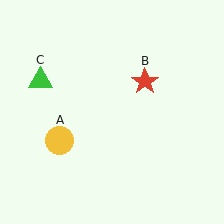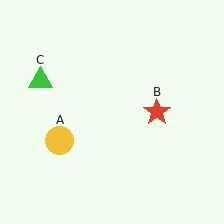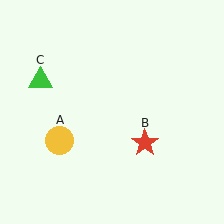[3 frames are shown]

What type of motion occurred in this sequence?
The red star (object B) rotated clockwise around the center of the scene.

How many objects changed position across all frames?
1 object changed position: red star (object B).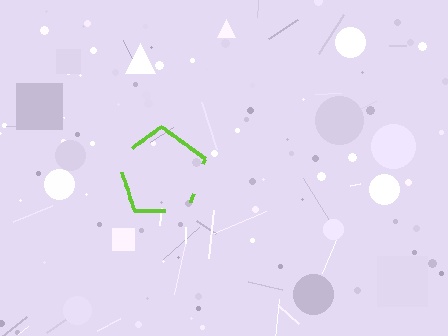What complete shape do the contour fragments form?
The contour fragments form a pentagon.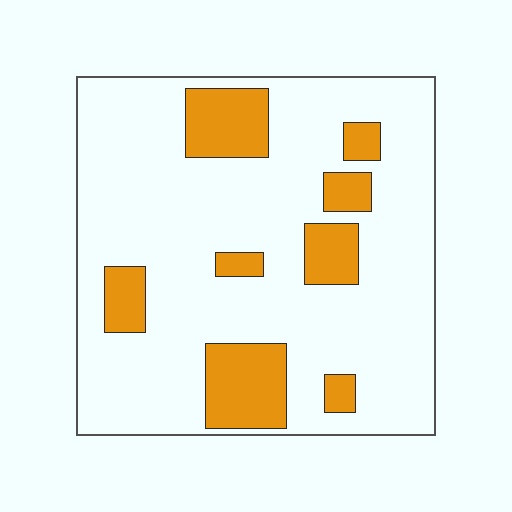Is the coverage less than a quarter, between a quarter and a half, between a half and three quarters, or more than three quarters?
Less than a quarter.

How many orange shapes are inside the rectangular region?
8.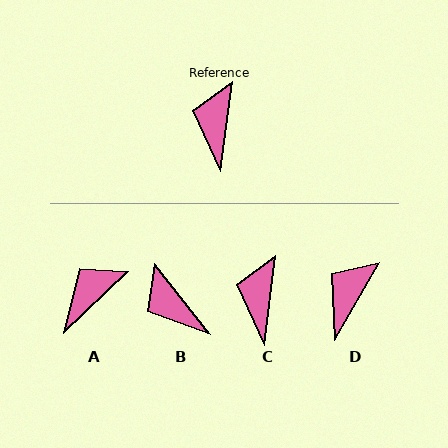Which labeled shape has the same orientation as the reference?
C.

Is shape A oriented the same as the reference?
No, it is off by about 39 degrees.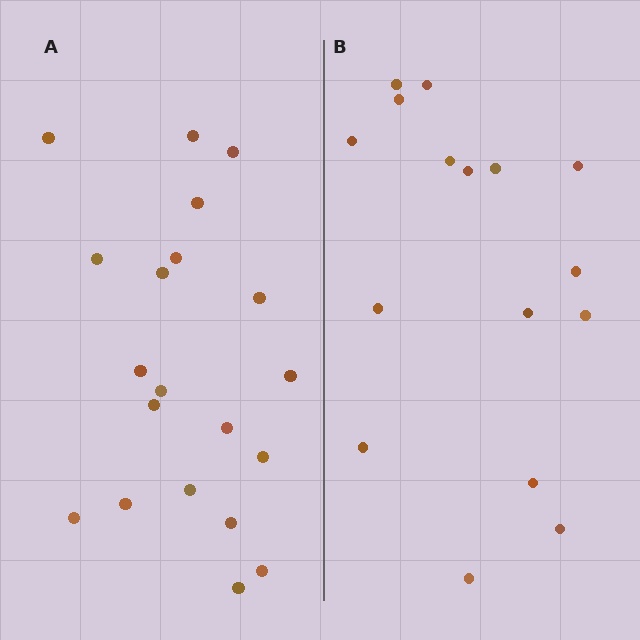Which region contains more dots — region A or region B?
Region A (the left region) has more dots.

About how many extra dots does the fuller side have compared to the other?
Region A has about 4 more dots than region B.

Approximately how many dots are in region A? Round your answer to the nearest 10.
About 20 dots.